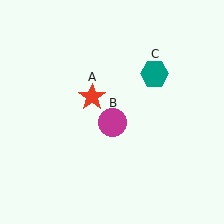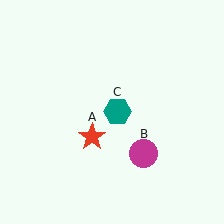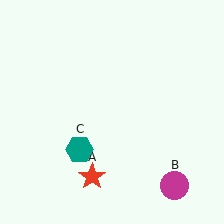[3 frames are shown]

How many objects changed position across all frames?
3 objects changed position: red star (object A), magenta circle (object B), teal hexagon (object C).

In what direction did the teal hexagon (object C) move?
The teal hexagon (object C) moved down and to the left.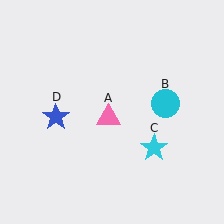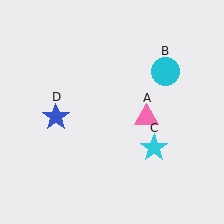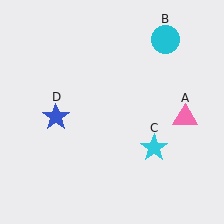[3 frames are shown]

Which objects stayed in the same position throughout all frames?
Cyan star (object C) and blue star (object D) remained stationary.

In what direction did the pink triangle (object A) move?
The pink triangle (object A) moved right.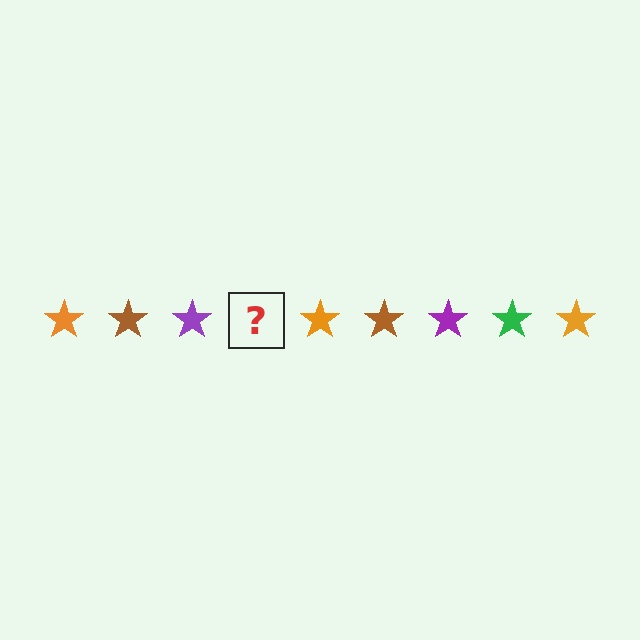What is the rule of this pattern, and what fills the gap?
The rule is that the pattern cycles through orange, brown, purple, green stars. The gap should be filled with a green star.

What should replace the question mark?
The question mark should be replaced with a green star.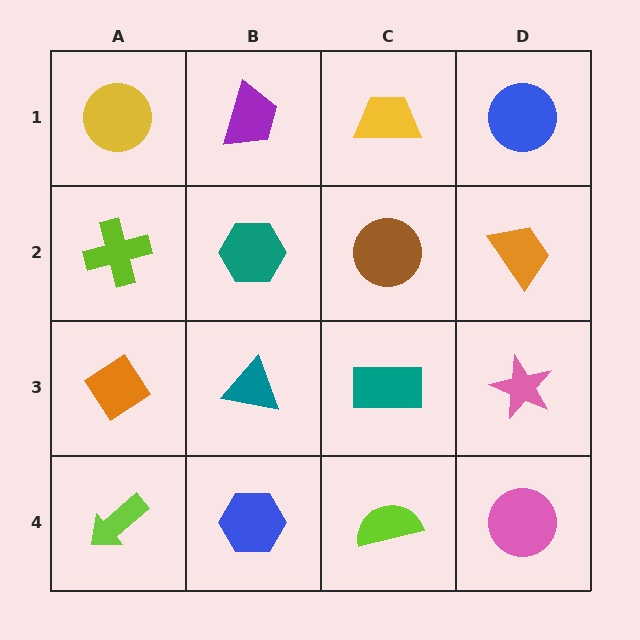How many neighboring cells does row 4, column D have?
2.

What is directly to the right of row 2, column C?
An orange trapezoid.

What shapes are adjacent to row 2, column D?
A blue circle (row 1, column D), a pink star (row 3, column D), a brown circle (row 2, column C).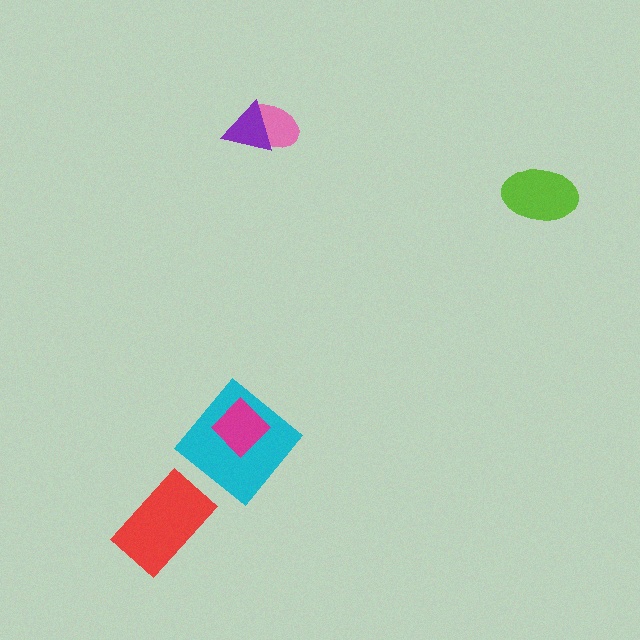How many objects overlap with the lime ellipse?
0 objects overlap with the lime ellipse.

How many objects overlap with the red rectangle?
0 objects overlap with the red rectangle.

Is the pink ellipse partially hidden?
Yes, it is partially covered by another shape.